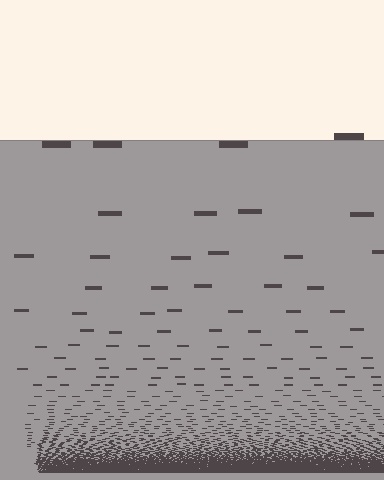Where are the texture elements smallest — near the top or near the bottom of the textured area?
Near the bottom.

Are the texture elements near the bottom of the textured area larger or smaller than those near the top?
Smaller. The gradient is inverted — elements near the bottom are smaller and denser.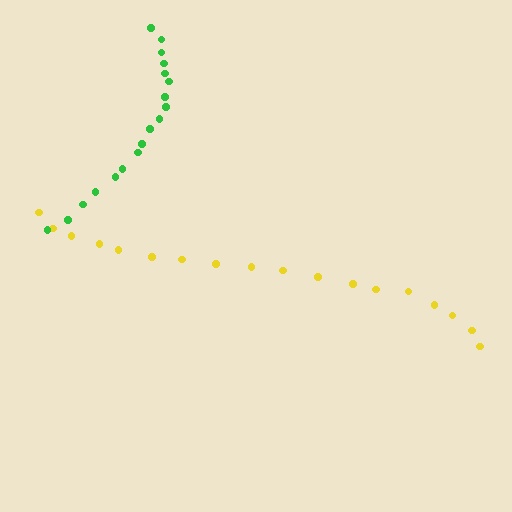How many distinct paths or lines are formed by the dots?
There are 2 distinct paths.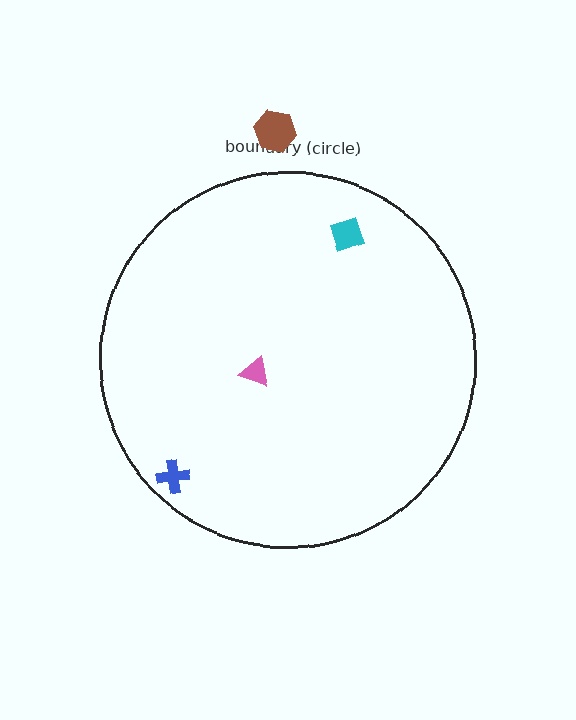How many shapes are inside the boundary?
3 inside, 1 outside.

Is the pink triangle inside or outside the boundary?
Inside.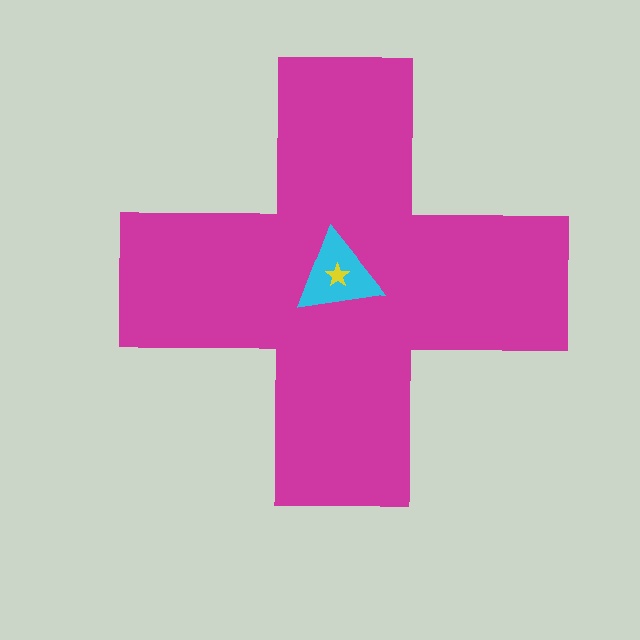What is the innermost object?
The yellow star.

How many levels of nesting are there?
3.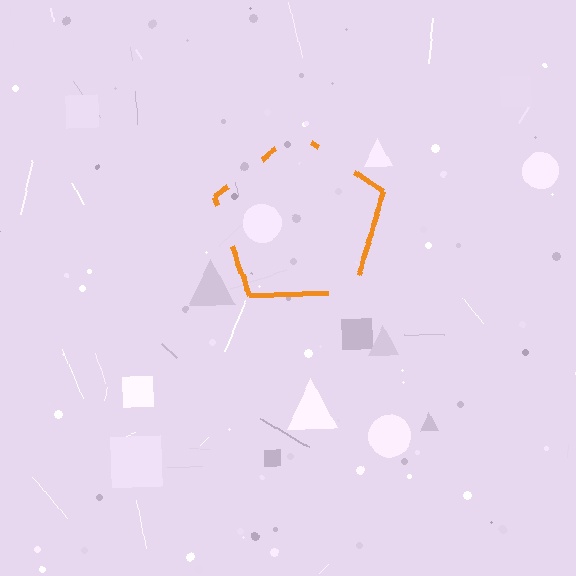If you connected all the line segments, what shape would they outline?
They would outline a pentagon.